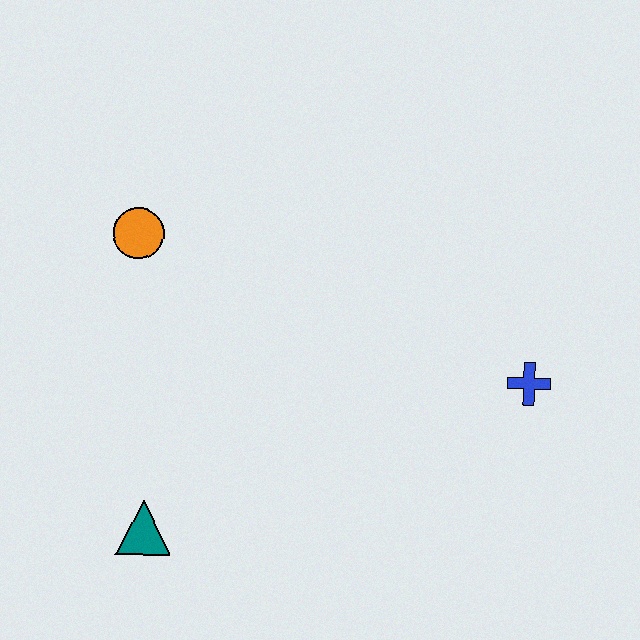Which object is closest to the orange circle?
The teal triangle is closest to the orange circle.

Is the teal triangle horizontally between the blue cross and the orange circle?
Yes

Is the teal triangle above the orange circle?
No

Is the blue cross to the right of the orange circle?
Yes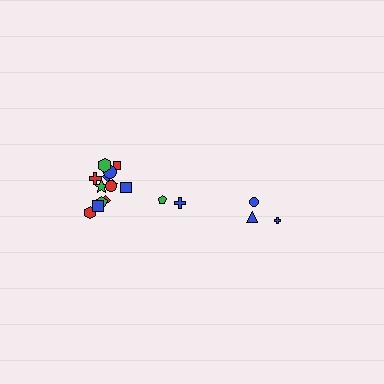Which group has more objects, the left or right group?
The left group.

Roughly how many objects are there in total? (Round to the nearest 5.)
Roughly 20 objects in total.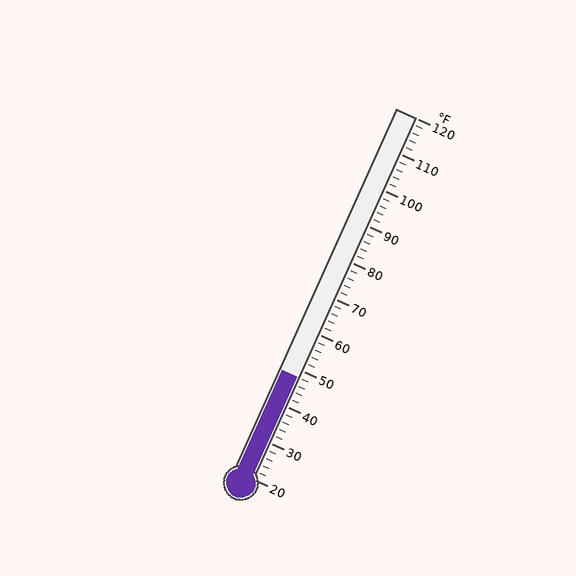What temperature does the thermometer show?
The thermometer shows approximately 48°F.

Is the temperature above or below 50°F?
The temperature is below 50°F.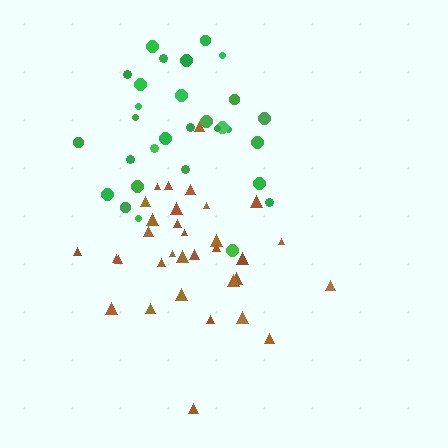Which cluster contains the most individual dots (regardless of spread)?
Brown (35).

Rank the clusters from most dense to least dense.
brown, green.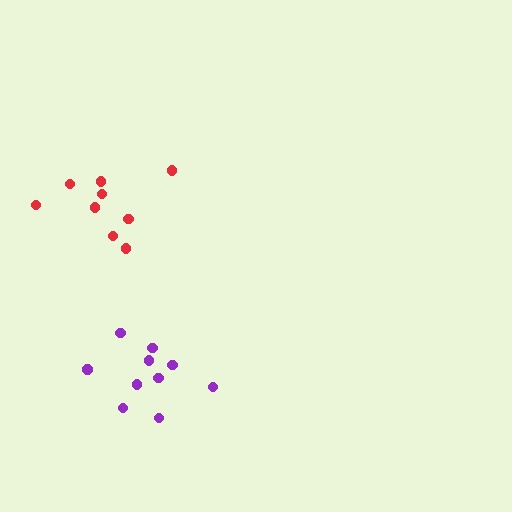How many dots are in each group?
Group 1: 9 dots, Group 2: 10 dots (19 total).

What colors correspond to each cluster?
The clusters are colored: red, purple.